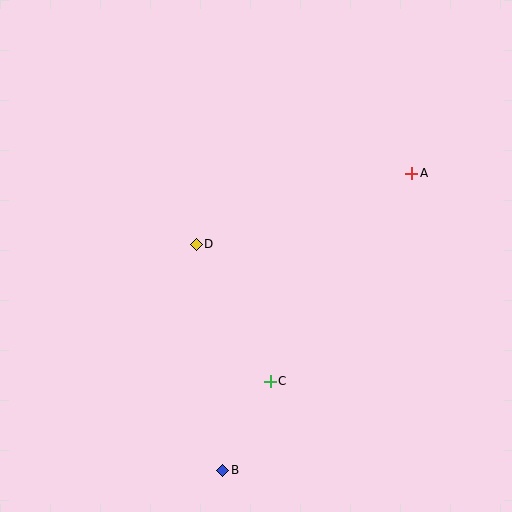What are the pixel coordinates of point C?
Point C is at (270, 381).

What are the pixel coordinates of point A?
Point A is at (412, 173).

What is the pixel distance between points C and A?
The distance between C and A is 252 pixels.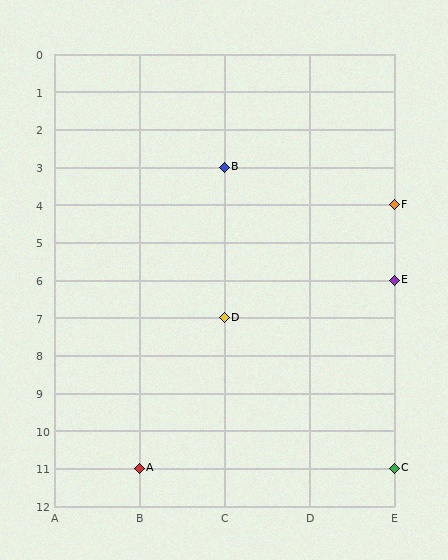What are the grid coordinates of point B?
Point B is at grid coordinates (C, 3).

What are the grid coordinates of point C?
Point C is at grid coordinates (E, 11).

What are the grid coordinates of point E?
Point E is at grid coordinates (E, 6).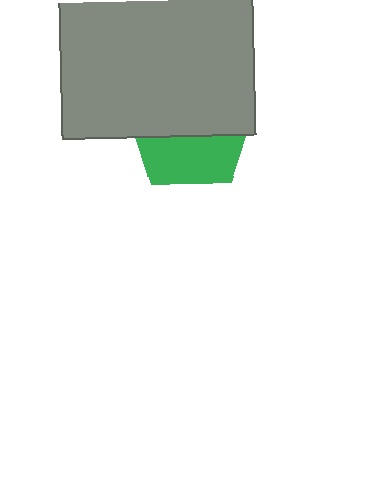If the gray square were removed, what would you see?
You would see the complete green pentagon.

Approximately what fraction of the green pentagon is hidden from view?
Roughly 60% of the green pentagon is hidden behind the gray square.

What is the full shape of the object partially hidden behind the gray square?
The partially hidden object is a green pentagon.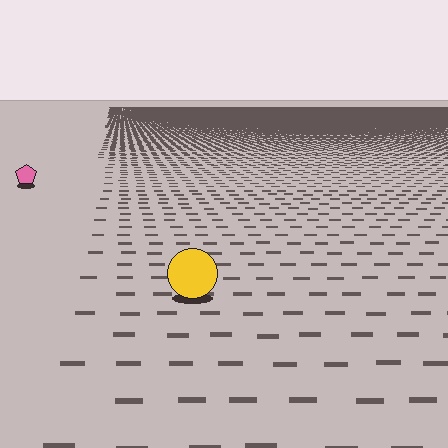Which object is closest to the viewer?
The yellow circle is closest. The texture marks near it are larger and more spread out.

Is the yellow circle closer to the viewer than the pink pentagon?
Yes. The yellow circle is closer — you can tell from the texture gradient: the ground texture is coarser near it.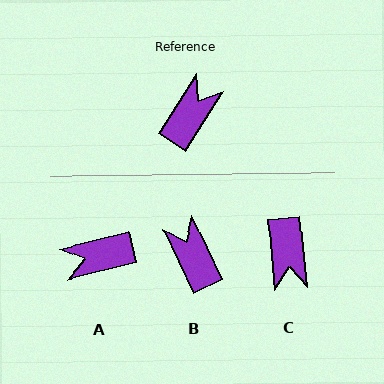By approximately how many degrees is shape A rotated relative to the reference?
Approximately 136 degrees counter-clockwise.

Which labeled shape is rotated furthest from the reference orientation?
C, about 142 degrees away.